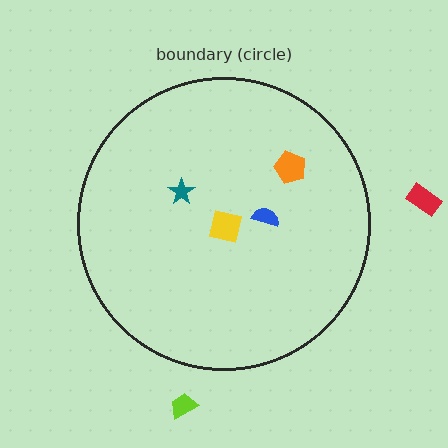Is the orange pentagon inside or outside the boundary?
Inside.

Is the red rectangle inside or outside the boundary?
Outside.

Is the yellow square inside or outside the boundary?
Inside.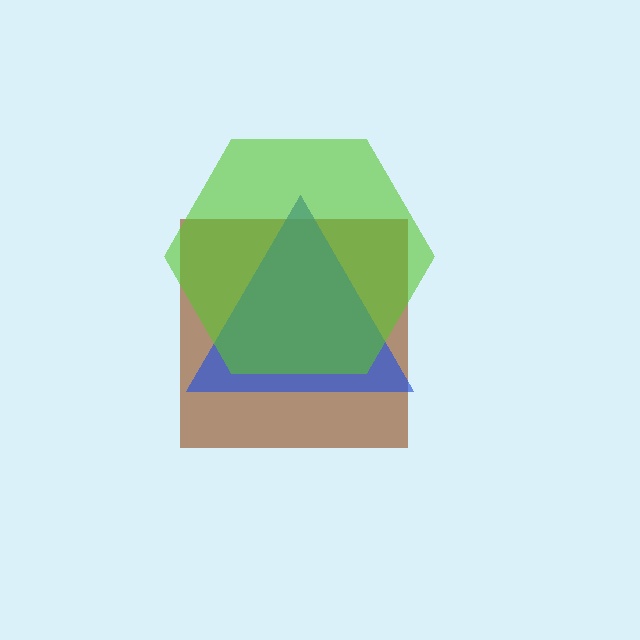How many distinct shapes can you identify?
There are 3 distinct shapes: a brown square, a blue triangle, a lime hexagon.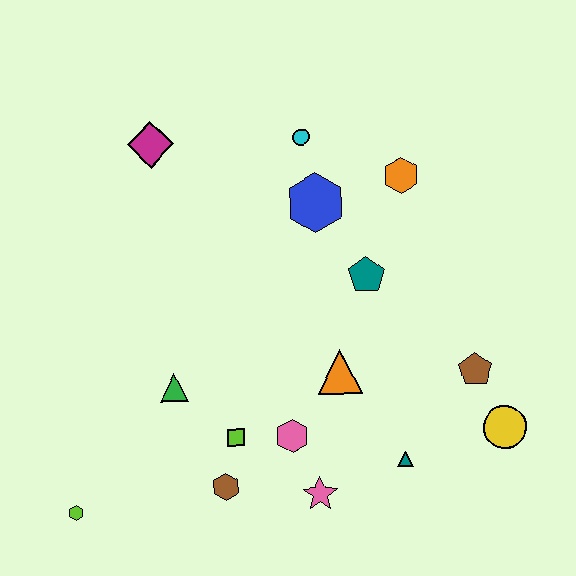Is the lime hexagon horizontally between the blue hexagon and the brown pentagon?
No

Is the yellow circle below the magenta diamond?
Yes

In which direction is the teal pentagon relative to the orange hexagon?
The teal pentagon is below the orange hexagon.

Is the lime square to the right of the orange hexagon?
No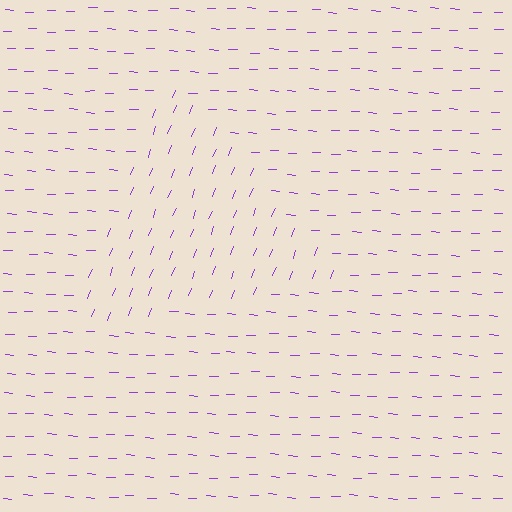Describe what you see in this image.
The image is filled with small purple line segments. A triangle region in the image has lines oriented differently from the surrounding lines, creating a visible texture boundary.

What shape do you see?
I see a triangle.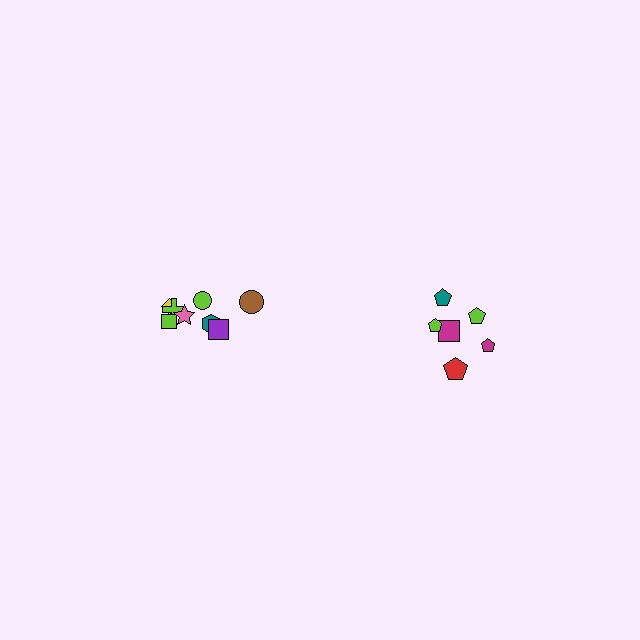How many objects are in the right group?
There are 6 objects.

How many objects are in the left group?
There are 8 objects.